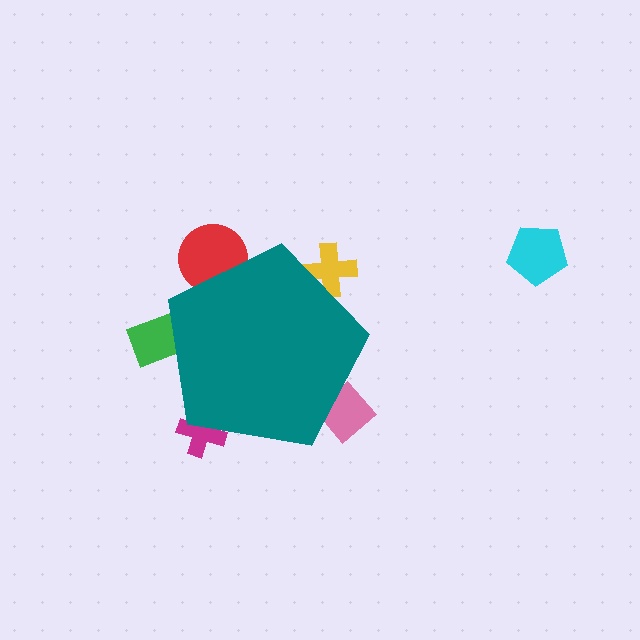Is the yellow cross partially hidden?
Yes, the yellow cross is partially hidden behind the teal pentagon.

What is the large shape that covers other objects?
A teal pentagon.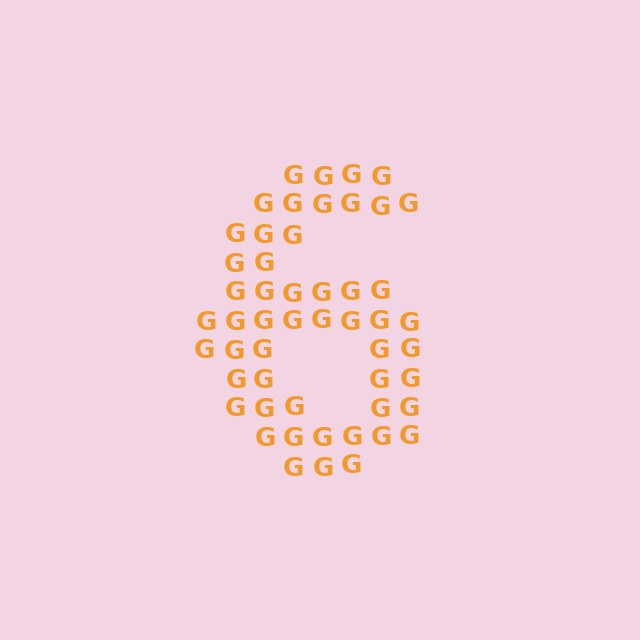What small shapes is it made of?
It is made of small letter G's.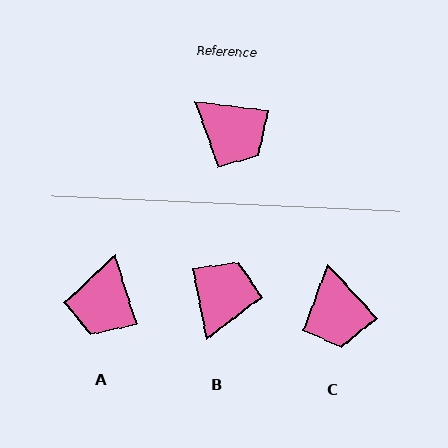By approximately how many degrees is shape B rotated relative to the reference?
Approximately 109 degrees counter-clockwise.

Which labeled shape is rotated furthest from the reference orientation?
B, about 109 degrees away.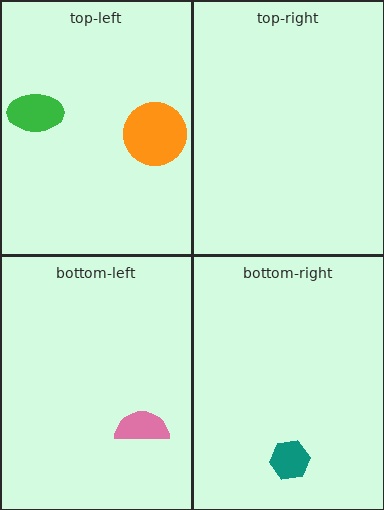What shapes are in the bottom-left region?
The pink semicircle.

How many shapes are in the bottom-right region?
1.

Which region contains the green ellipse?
The top-left region.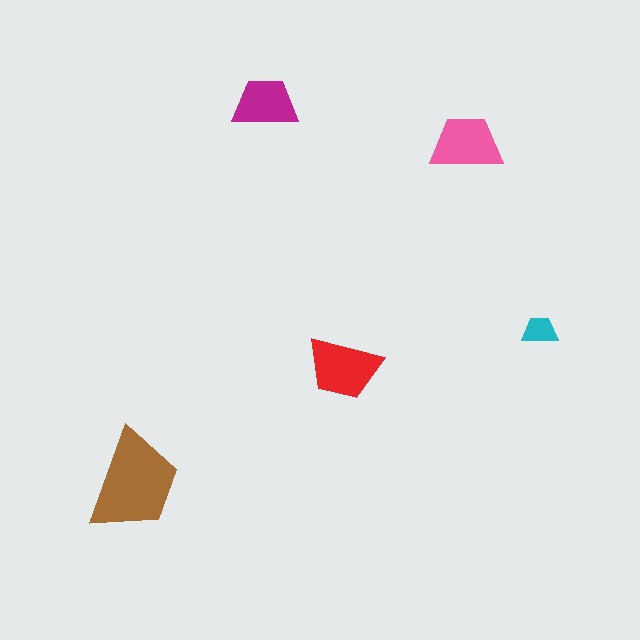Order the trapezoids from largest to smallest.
the brown one, the red one, the pink one, the magenta one, the cyan one.